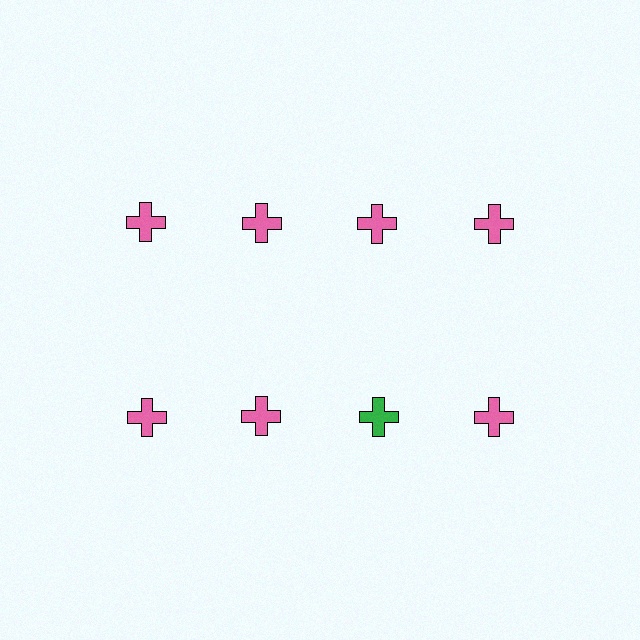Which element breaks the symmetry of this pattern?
The green cross in the second row, center column breaks the symmetry. All other shapes are pink crosses.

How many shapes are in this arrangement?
There are 8 shapes arranged in a grid pattern.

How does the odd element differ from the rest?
It has a different color: green instead of pink.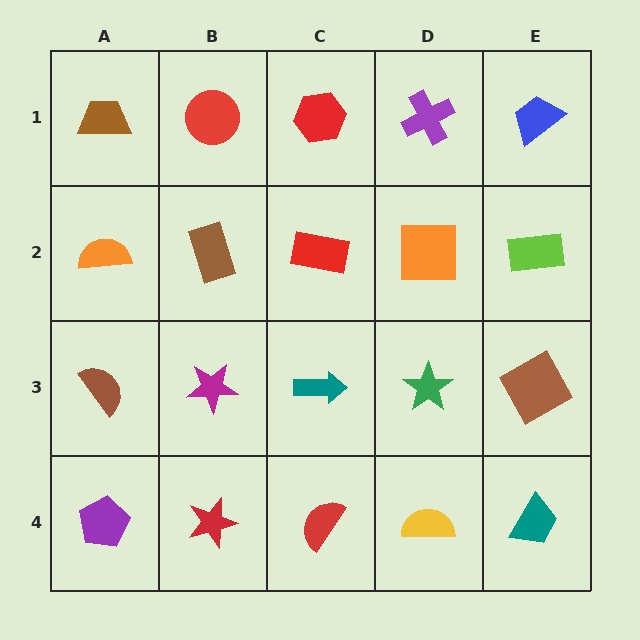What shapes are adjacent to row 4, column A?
A brown semicircle (row 3, column A), a red star (row 4, column B).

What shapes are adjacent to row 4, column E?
A brown square (row 3, column E), a yellow semicircle (row 4, column D).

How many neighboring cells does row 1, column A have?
2.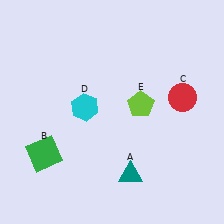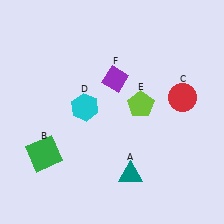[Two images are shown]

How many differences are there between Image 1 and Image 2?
There is 1 difference between the two images.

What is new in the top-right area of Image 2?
A purple diamond (F) was added in the top-right area of Image 2.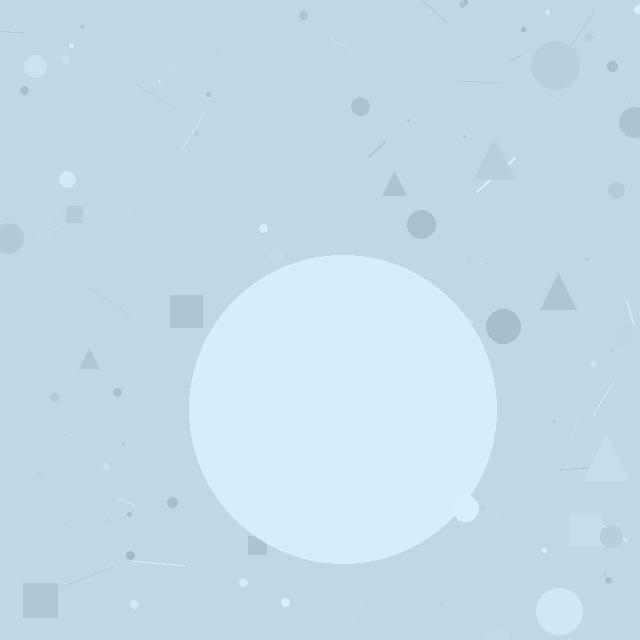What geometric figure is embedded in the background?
A circle is embedded in the background.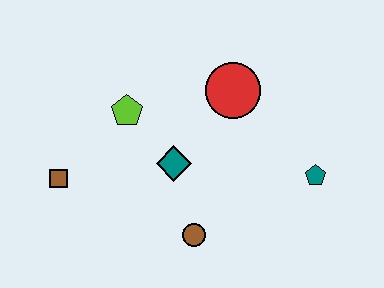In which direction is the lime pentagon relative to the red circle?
The lime pentagon is to the left of the red circle.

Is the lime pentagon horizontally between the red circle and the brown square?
Yes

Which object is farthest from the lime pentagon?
The teal pentagon is farthest from the lime pentagon.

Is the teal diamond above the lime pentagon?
No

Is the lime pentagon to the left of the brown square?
No